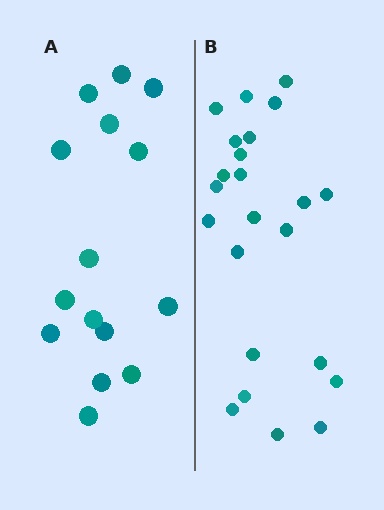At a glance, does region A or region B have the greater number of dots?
Region B (the right region) has more dots.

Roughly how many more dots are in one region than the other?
Region B has roughly 8 or so more dots than region A.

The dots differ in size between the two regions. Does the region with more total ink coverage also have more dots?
No. Region A has more total ink coverage because its dots are larger, but region B actually contains more individual dots. Total area can be misleading — the number of items is what matters here.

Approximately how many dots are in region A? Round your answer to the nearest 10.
About 20 dots. (The exact count is 15, which rounds to 20.)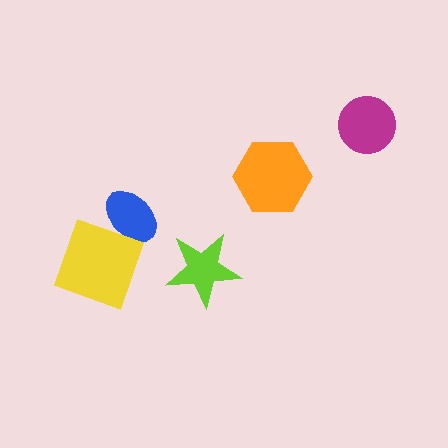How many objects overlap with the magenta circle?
0 objects overlap with the magenta circle.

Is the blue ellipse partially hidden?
Yes, it is partially covered by another shape.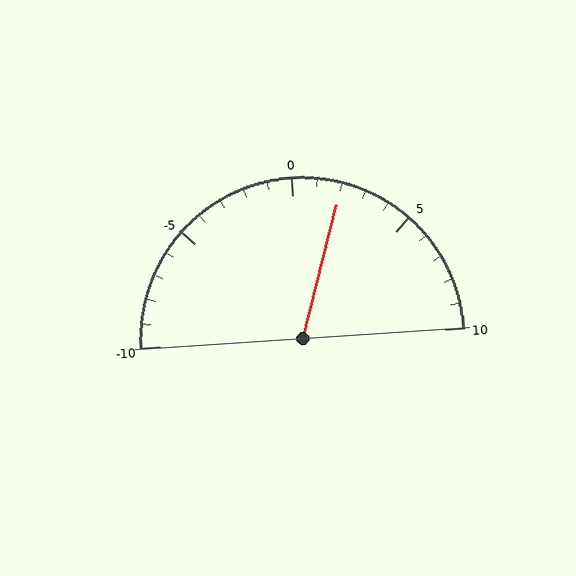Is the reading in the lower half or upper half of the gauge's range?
The reading is in the upper half of the range (-10 to 10).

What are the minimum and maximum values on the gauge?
The gauge ranges from -10 to 10.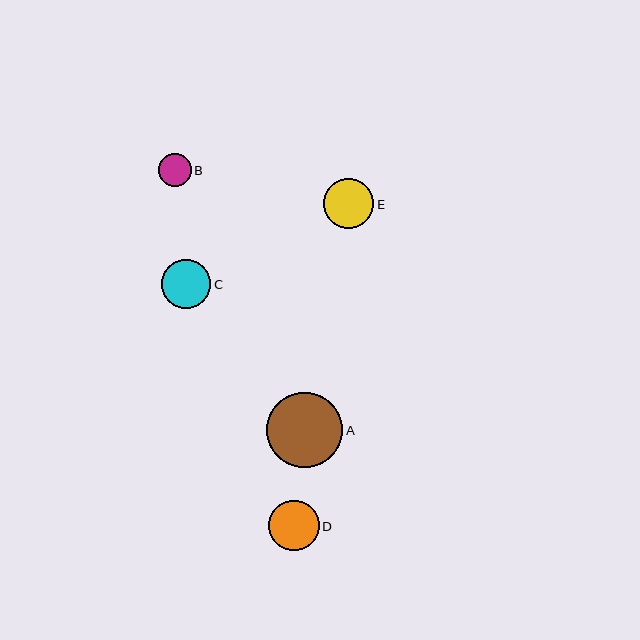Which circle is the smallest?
Circle B is the smallest with a size of approximately 33 pixels.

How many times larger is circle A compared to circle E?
Circle A is approximately 1.5 times the size of circle E.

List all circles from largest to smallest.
From largest to smallest: A, D, E, C, B.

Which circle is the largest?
Circle A is the largest with a size of approximately 76 pixels.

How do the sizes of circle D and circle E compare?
Circle D and circle E are approximately the same size.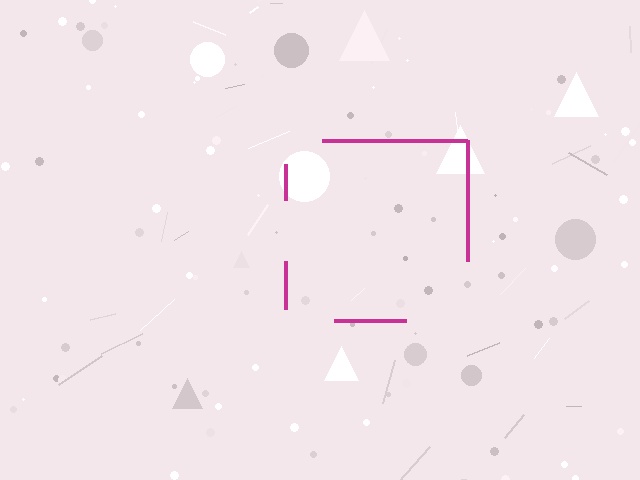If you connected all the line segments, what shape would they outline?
They would outline a square.